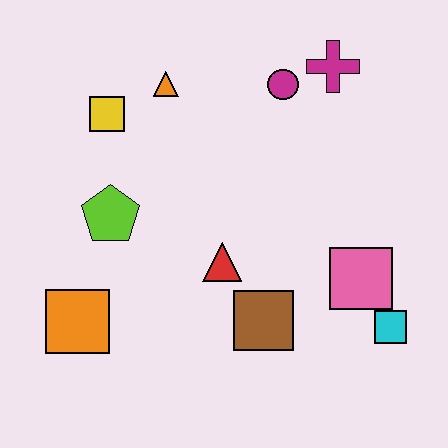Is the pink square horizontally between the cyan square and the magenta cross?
Yes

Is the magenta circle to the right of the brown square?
Yes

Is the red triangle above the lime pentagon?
No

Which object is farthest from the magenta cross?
The orange square is farthest from the magenta cross.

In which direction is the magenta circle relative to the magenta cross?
The magenta circle is to the left of the magenta cross.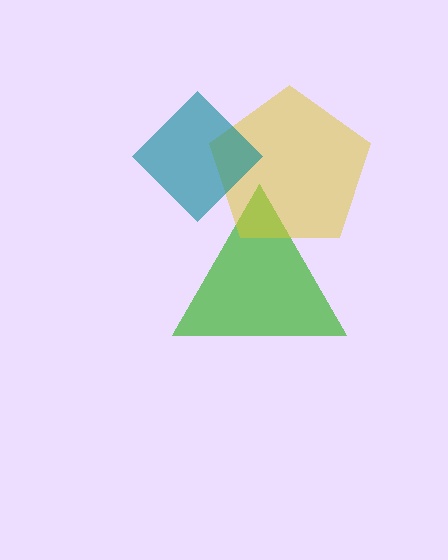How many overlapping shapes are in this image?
There are 3 overlapping shapes in the image.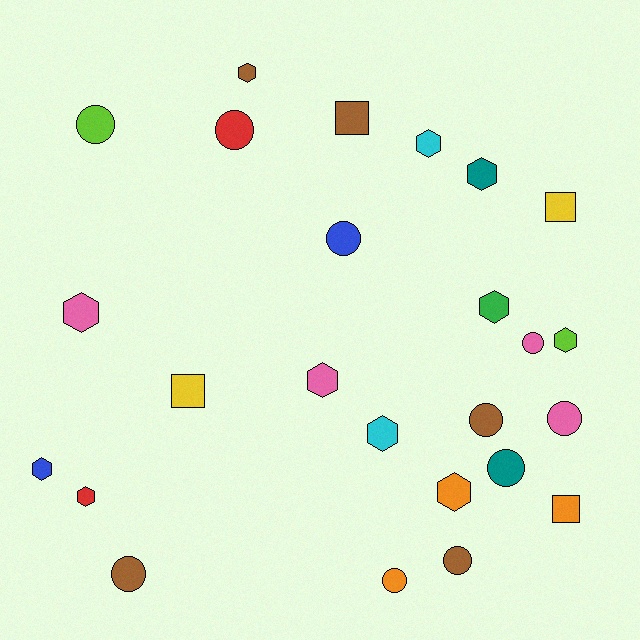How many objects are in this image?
There are 25 objects.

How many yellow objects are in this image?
There are 2 yellow objects.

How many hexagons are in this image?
There are 11 hexagons.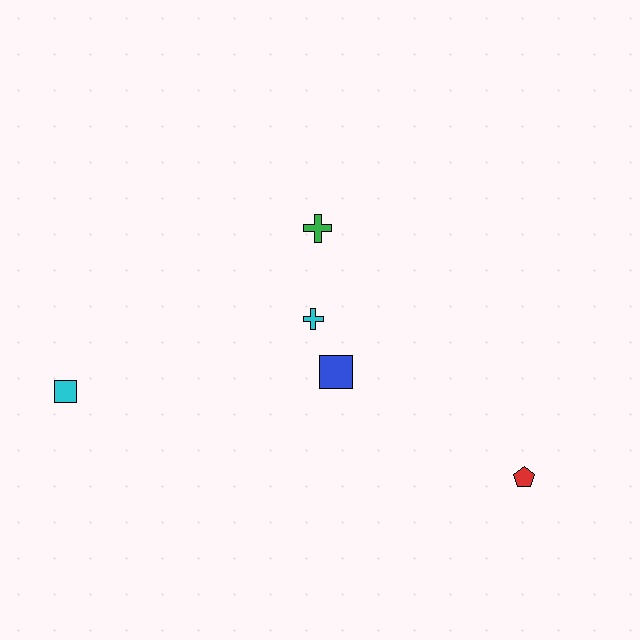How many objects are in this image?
There are 5 objects.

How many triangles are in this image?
There are no triangles.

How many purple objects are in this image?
There are no purple objects.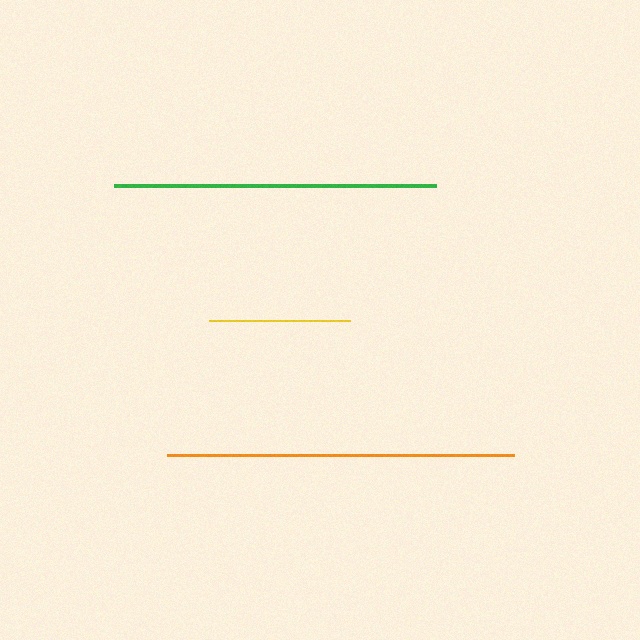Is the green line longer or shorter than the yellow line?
The green line is longer than the yellow line.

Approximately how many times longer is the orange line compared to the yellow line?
The orange line is approximately 2.5 times the length of the yellow line.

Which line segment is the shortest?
The yellow line is the shortest at approximately 141 pixels.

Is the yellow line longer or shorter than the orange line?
The orange line is longer than the yellow line.